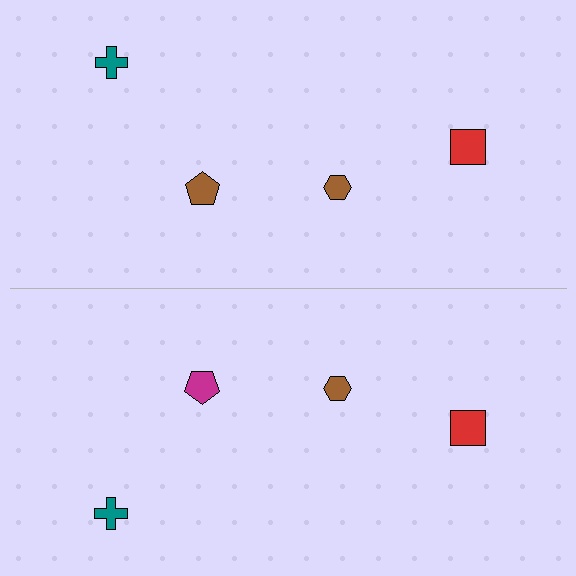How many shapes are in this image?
There are 8 shapes in this image.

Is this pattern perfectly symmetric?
No, the pattern is not perfectly symmetric. The magenta pentagon on the bottom side breaks the symmetry — its mirror counterpart is brown.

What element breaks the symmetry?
The magenta pentagon on the bottom side breaks the symmetry — its mirror counterpart is brown.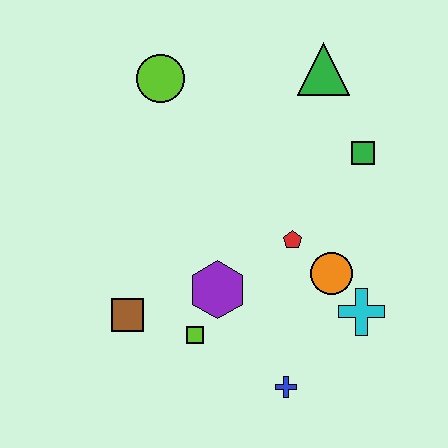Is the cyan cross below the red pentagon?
Yes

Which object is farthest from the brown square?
The green triangle is farthest from the brown square.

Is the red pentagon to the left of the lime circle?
No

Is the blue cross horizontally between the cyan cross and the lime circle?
Yes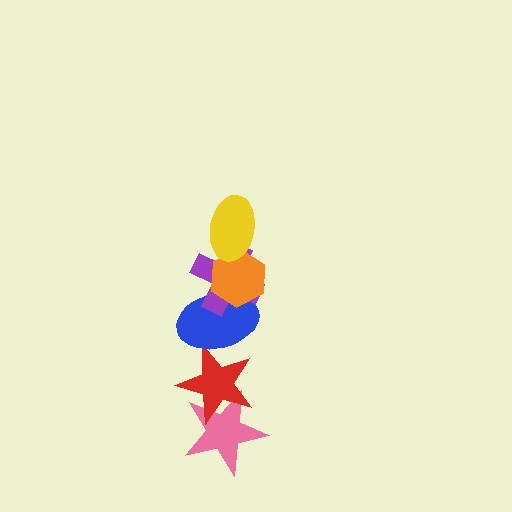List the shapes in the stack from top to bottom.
From top to bottom: the yellow ellipse, the orange hexagon, the purple cross, the blue ellipse, the red star, the pink star.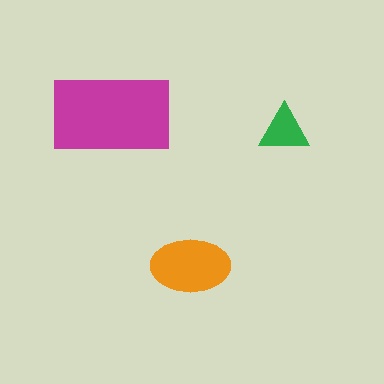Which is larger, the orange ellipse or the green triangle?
The orange ellipse.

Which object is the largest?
The magenta rectangle.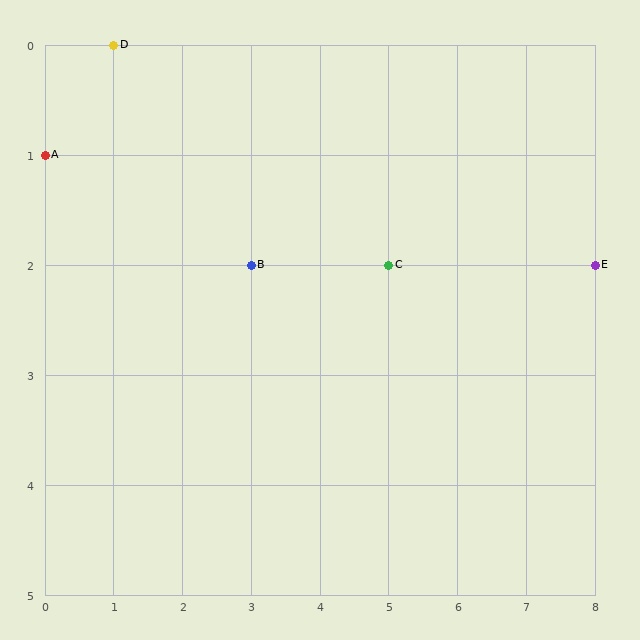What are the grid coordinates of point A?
Point A is at grid coordinates (0, 1).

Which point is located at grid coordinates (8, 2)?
Point E is at (8, 2).